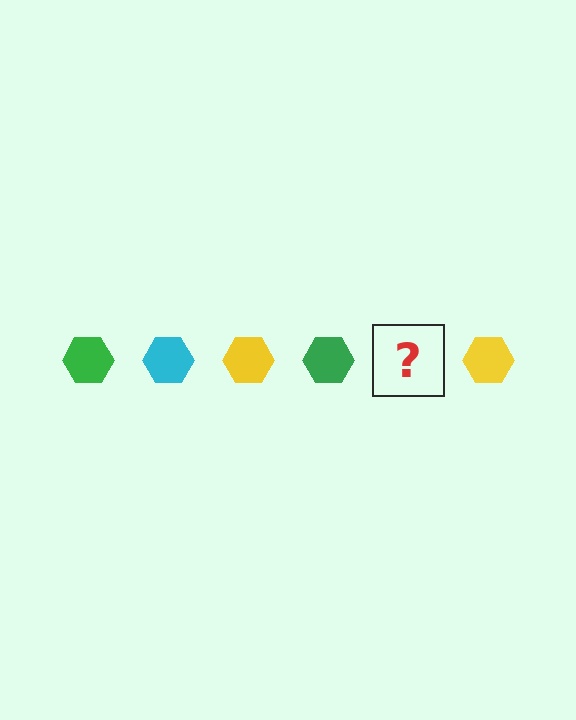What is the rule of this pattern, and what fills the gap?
The rule is that the pattern cycles through green, cyan, yellow hexagons. The gap should be filled with a cyan hexagon.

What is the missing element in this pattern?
The missing element is a cyan hexagon.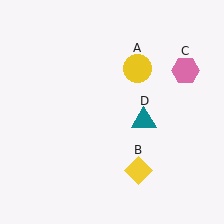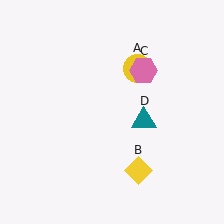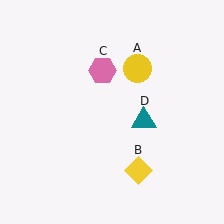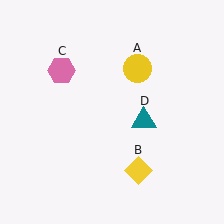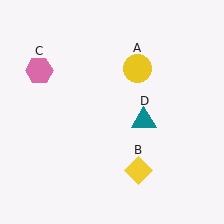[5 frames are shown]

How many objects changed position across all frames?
1 object changed position: pink hexagon (object C).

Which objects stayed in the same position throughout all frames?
Yellow circle (object A) and yellow diamond (object B) and teal triangle (object D) remained stationary.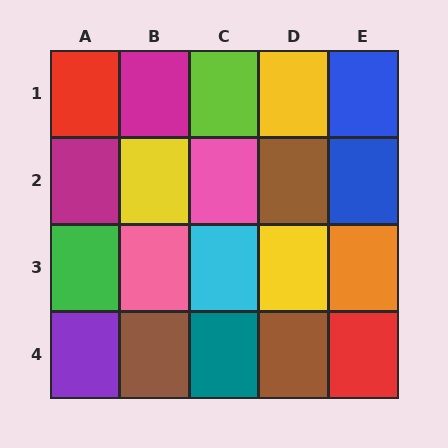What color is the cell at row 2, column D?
Brown.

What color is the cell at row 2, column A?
Magenta.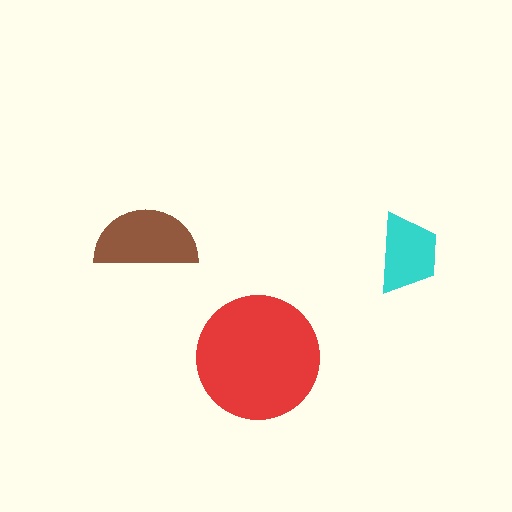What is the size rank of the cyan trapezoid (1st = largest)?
3rd.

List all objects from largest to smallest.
The red circle, the brown semicircle, the cyan trapezoid.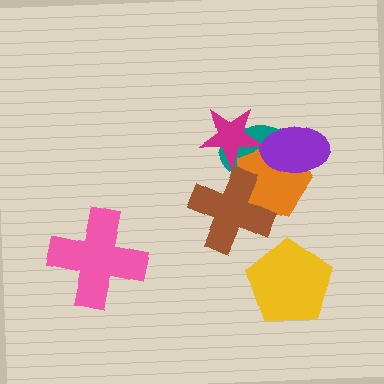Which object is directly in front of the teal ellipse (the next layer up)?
The orange pentagon is directly in front of the teal ellipse.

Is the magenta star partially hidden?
No, no other shape covers it.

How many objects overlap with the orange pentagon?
4 objects overlap with the orange pentagon.